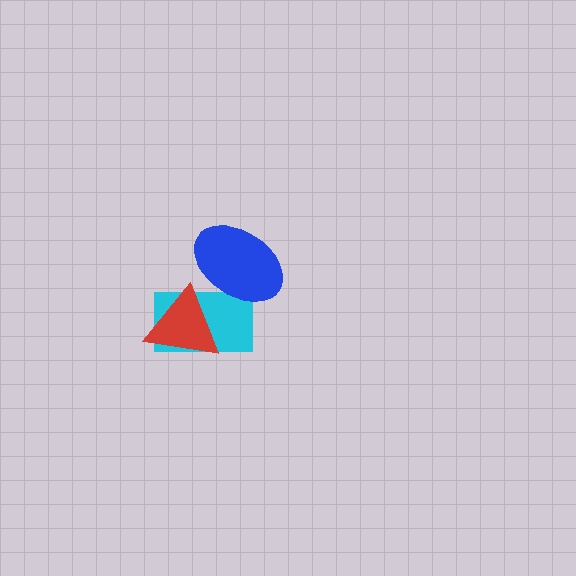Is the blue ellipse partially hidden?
No, no other shape covers it.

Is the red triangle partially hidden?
Yes, it is partially covered by another shape.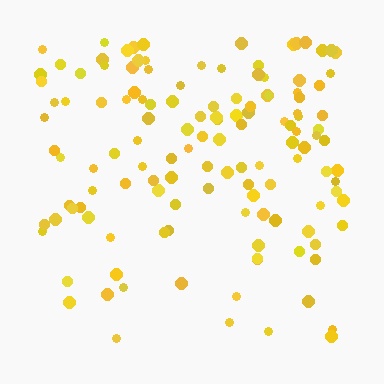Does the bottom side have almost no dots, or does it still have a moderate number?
Still a moderate number, just noticeably fewer than the top.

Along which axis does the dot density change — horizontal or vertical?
Vertical.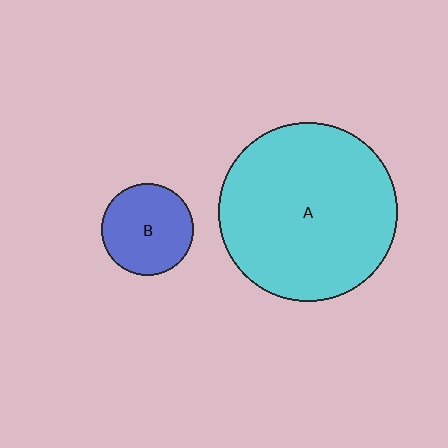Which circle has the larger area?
Circle A (cyan).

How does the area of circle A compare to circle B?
Approximately 3.7 times.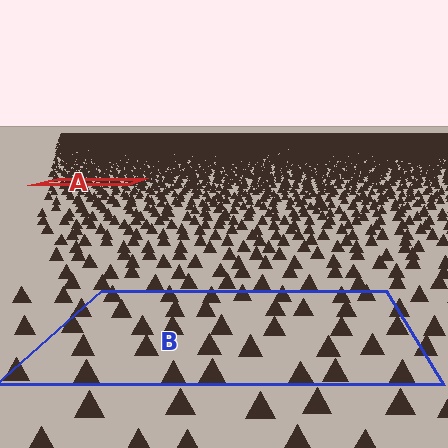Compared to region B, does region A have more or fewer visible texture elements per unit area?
Region A has more texture elements per unit area — they are packed more densely because it is farther away.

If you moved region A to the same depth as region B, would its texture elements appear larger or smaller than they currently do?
They would appear larger. At a closer depth, the same texture elements are projected at a bigger on-screen size.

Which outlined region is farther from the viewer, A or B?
Region A is farther from the viewer — the texture elements inside it appear smaller and more densely packed.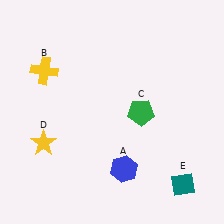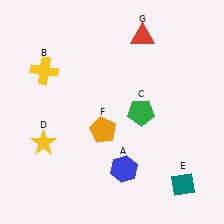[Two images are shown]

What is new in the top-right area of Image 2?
A red triangle (G) was added in the top-right area of Image 2.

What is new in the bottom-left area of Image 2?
An orange pentagon (F) was added in the bottom-left area of Image 2.